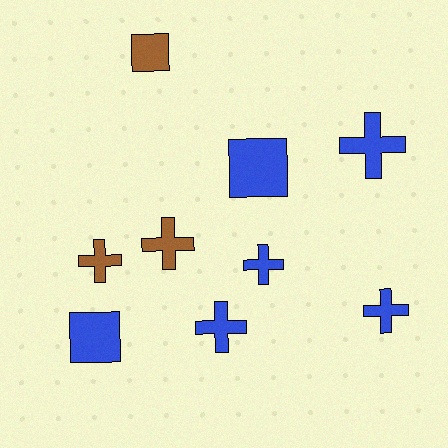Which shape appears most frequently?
Cross, with 6 objects.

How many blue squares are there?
There are 2 blue squares.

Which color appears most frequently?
Blue, with 6 objects.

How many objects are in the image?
There are 9 objects.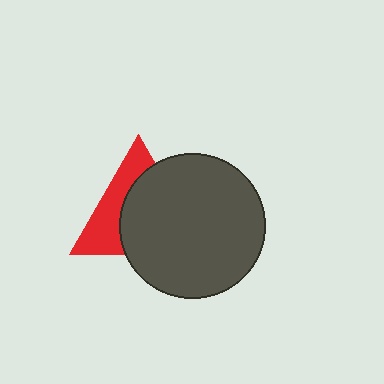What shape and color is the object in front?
The object in front is a dark gray circle.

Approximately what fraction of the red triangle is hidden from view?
Roughly 60% of the red triangle is hidden behind the dark gray circle.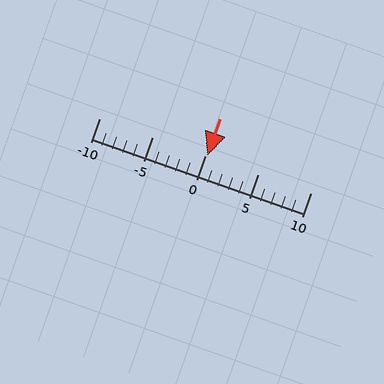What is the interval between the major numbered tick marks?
The major tick marks are spaced 5 units apart.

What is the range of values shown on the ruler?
The ruler shows values from -10 to 10.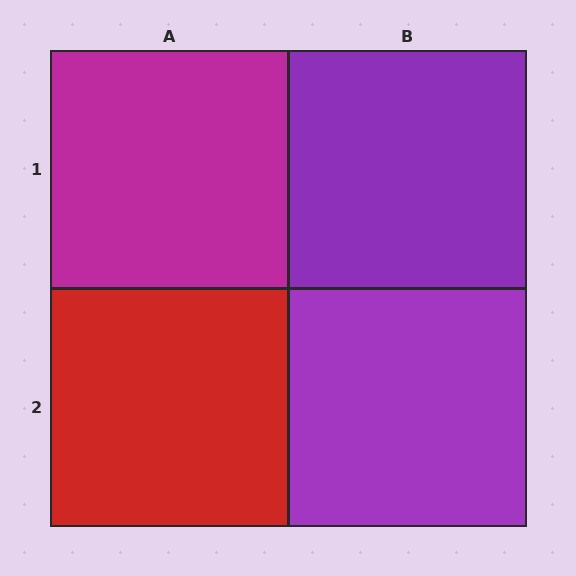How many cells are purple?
2 cells are purple.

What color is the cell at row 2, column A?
Red.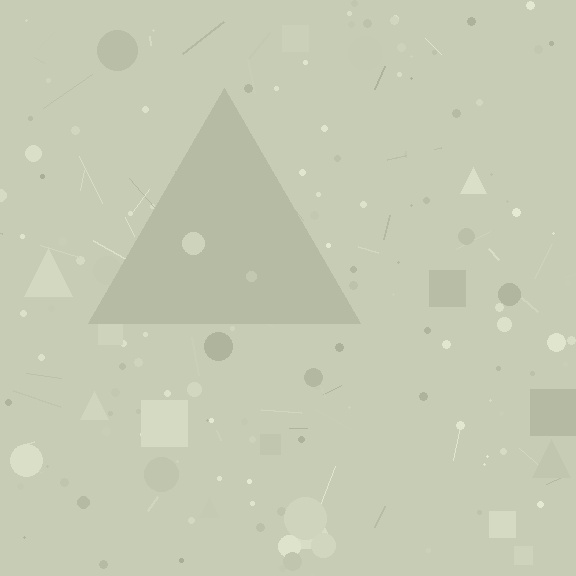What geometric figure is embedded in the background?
A triangle is embedded in the background.